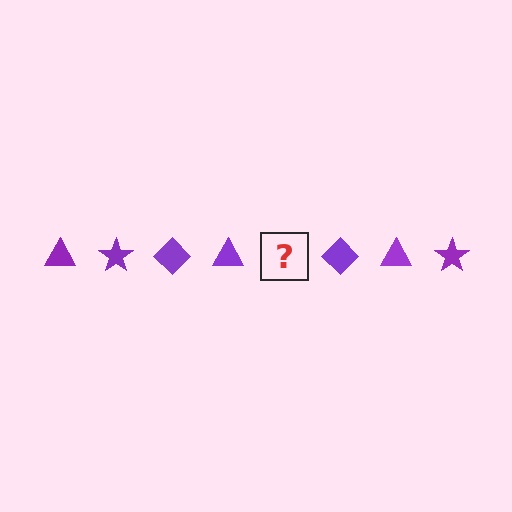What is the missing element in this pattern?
The missing element is a purple star.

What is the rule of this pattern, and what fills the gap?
The rule is that the pattern cycles through triangle, star, diamond shapes in purple. The gap should be filled with a purple star.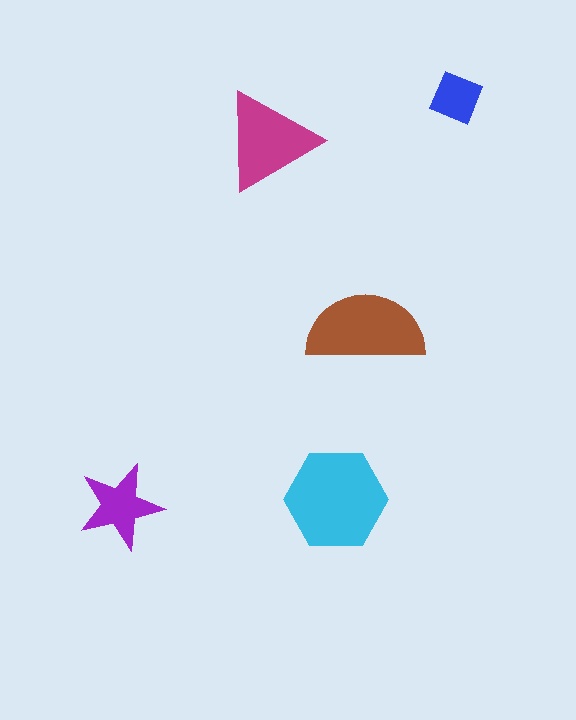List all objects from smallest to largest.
The blue square, the purple star, the magenta triangle, the brown semicircle, the cyan hexagon.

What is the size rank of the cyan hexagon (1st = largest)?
1st.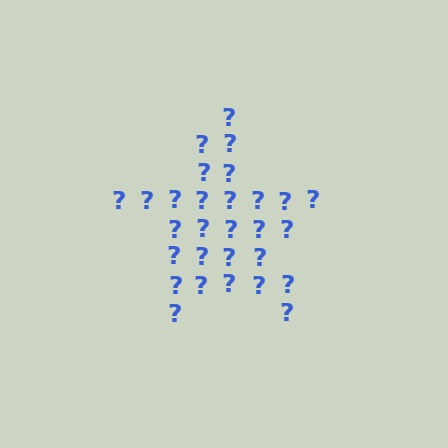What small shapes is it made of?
It is made of small question marks.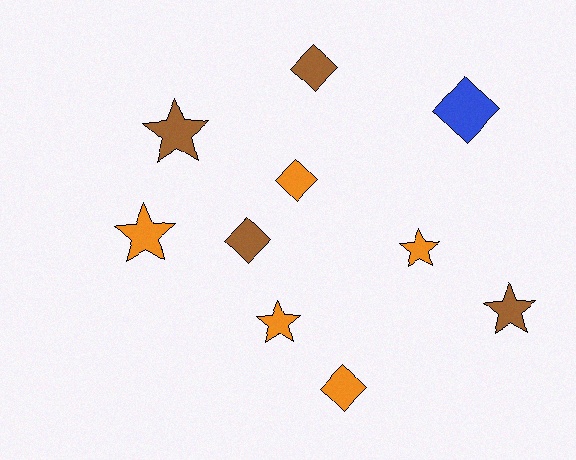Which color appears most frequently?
Orange, with 5 objects.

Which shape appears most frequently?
Star, with 5 objects.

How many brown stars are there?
There are 2 brown stars.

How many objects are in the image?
There are 10 objects.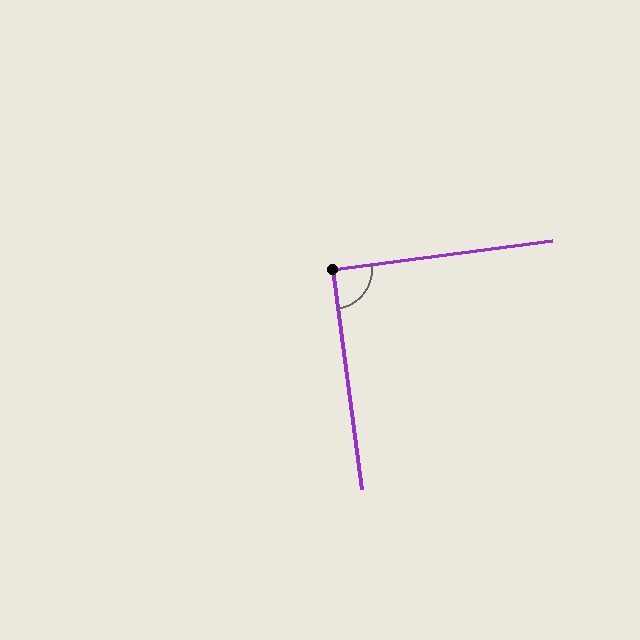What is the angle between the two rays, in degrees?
Approximately 90 degrees.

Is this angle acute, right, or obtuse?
It is approximately a right angle.